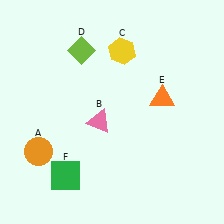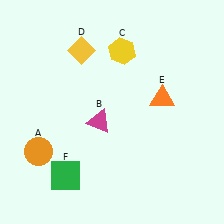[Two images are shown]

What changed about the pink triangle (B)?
In Image 1, B is pink. In Image 2, it changed to magenta.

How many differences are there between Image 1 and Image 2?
There are 2 differences between the two images.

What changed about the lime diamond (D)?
In Image 1, D is lime. In Image 2, it changed to yellow.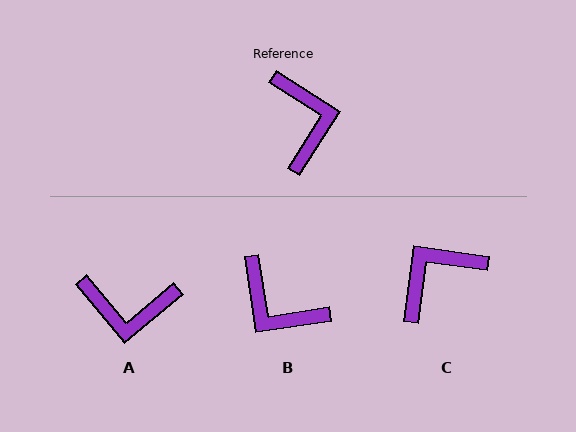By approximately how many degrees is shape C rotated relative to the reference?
Approximately 115 degrees counter-clockwise.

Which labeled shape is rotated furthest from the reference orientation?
B, about 139 degrees away.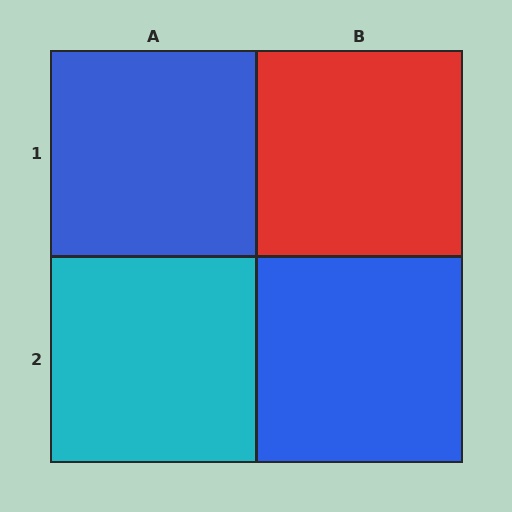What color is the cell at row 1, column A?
Blue.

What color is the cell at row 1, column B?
Red.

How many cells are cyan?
1 cell is cyan.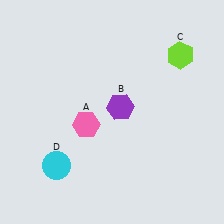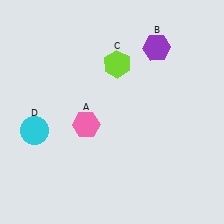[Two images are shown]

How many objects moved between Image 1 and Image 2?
3 objects moved between the two images.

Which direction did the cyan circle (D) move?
The cyan circle (D) moved up.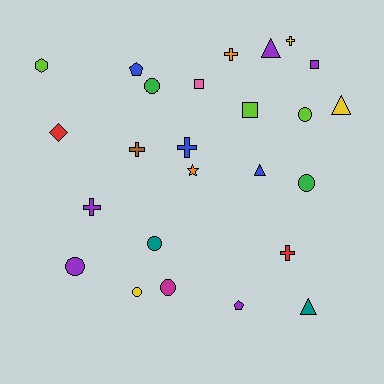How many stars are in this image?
There is 1 star.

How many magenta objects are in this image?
There is 1 magenta object.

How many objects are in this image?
There are 25 objects.